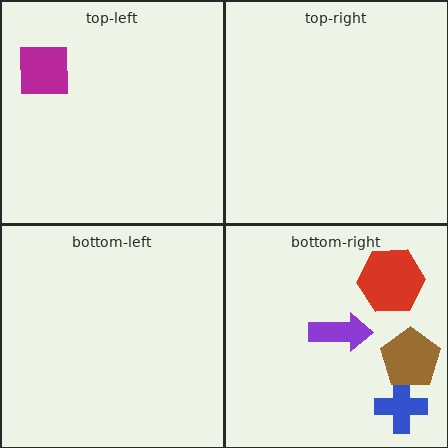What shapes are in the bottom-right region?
The blue cross, the brown pentagon, the red hexagon, the purple arrow.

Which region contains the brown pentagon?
The bottom-right region.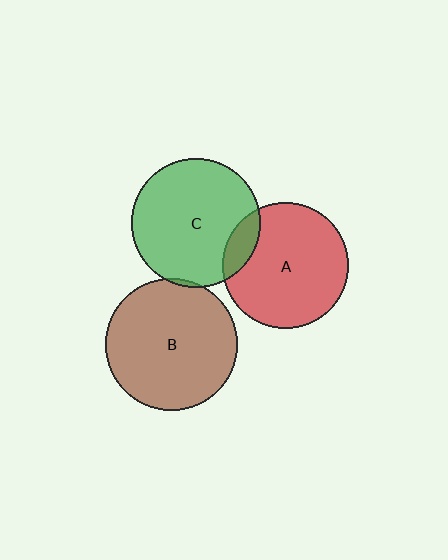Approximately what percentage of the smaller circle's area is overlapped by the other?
Approximately 5%.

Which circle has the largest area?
Circle B (brown).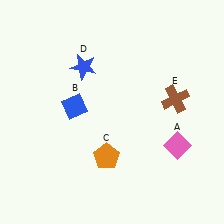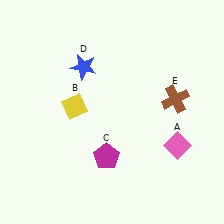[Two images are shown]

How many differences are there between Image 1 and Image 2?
There are 2 differences between the two images.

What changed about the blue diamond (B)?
In Image 1, B is blue. In Image 2, it changed to yellow.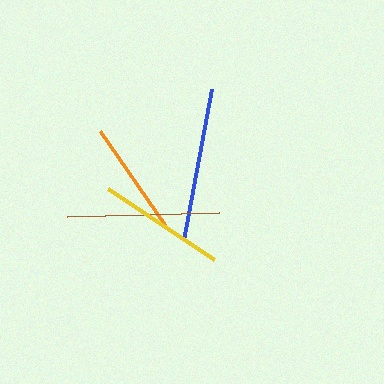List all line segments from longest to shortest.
From longest to shortest: blue, brown, yellow, orange.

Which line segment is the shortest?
The orange line is the shortest at approximately 115 pixels.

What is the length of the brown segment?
The brown segment is approximately 152 pixels long.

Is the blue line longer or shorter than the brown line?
The blue line is longer than the brown line.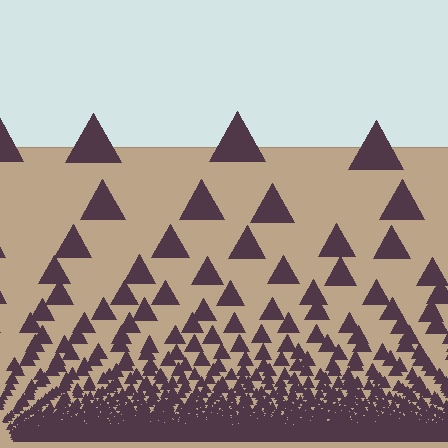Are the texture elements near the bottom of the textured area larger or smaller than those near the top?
Smaller. The gradient is inverted — elements near the bottom are smaller and denser.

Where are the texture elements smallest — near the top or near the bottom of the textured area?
Near the bottom.